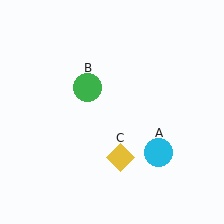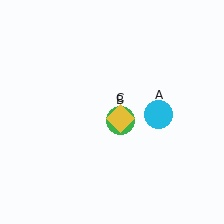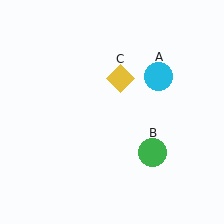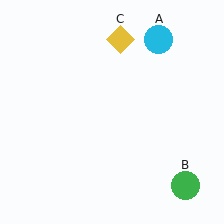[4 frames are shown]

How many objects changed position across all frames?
3 objects changed position: cyan circle (object A), green circle (object B), yellow diamond (object C).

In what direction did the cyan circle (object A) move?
The cyan circle (object A) moved up.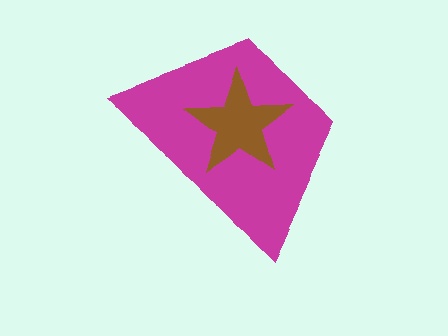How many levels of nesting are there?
2.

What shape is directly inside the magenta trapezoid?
The brown star.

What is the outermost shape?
The magenta trapezoid.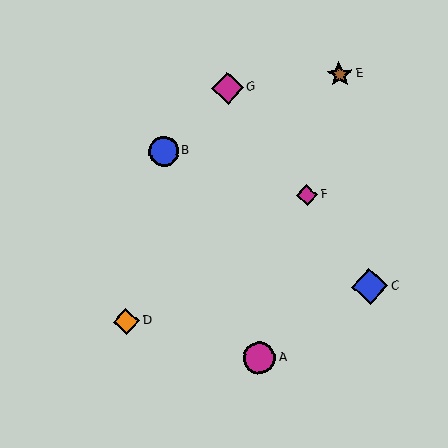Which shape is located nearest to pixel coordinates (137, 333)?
The orange diamond (labeled D) at (126, 321) is nearest to that location.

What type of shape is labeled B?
Shape B is a blue circle.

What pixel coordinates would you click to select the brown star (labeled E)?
Click at (340, 74) to select the brown star E.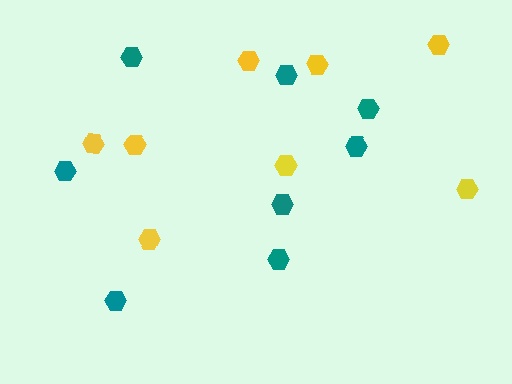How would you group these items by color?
There are 2 groups: one group of teal hexagons (8) and one group of yellow hexagons (8).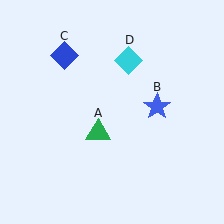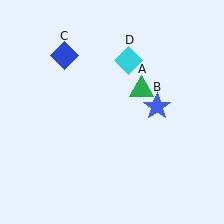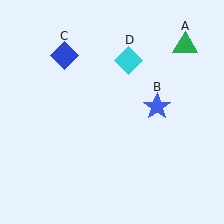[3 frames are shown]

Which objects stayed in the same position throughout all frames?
Blue star (object B) and blue diamond (object C) and cyan diamond (object D) remained stationary.